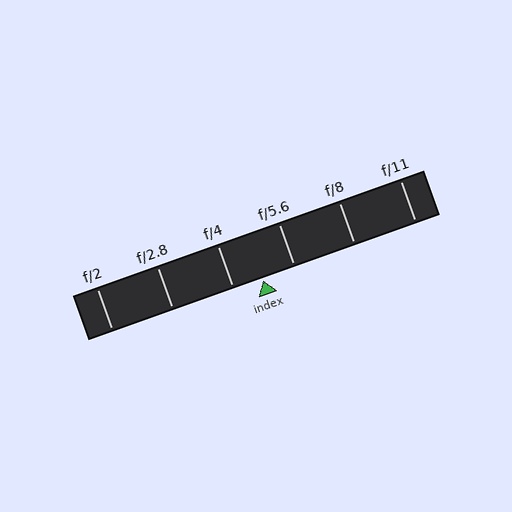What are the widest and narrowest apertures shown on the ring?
The widest aperture shown is f/2 and the narrowest is f/11.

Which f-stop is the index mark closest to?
The index mark is closest to f/4.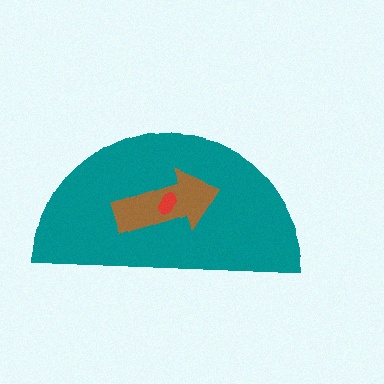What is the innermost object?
The red ellipse.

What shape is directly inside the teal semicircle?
The brown arrow.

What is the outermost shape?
The teal semicircle.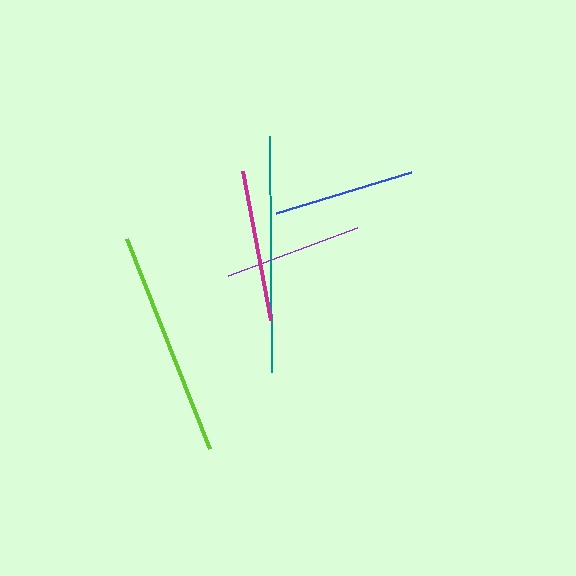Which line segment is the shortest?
The purple line is the shortest at approximately 137 pixels.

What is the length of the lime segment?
The lime segment is approximately 226 pixels long.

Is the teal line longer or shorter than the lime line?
The teal line is longer than the lime line.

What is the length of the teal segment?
The teal segment is approximately 236 pixels long.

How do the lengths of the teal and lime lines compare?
The teal and lime lines are approximately the same length.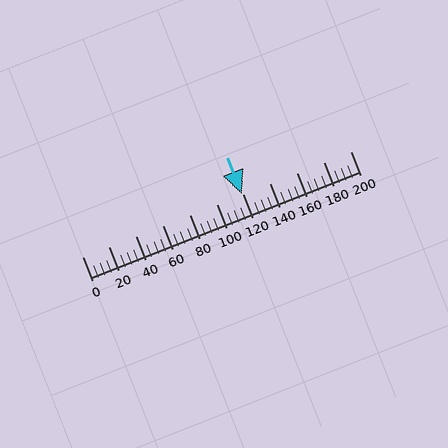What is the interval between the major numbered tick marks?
The major tick marks are spaced 20 units apart.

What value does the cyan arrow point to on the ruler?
The cyan arrow points to approximately 119.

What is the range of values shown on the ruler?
The ruler shows values from 0 to 200.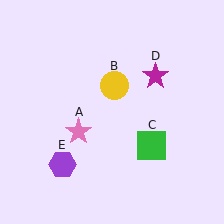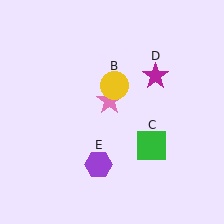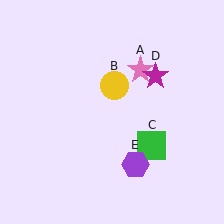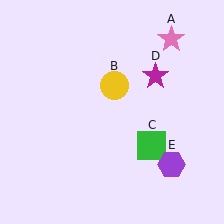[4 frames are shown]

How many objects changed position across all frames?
2 objects changed position: pink star (object A), purple hexagon (object E).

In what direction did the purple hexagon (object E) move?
The purple hexagon (object E) moved right.